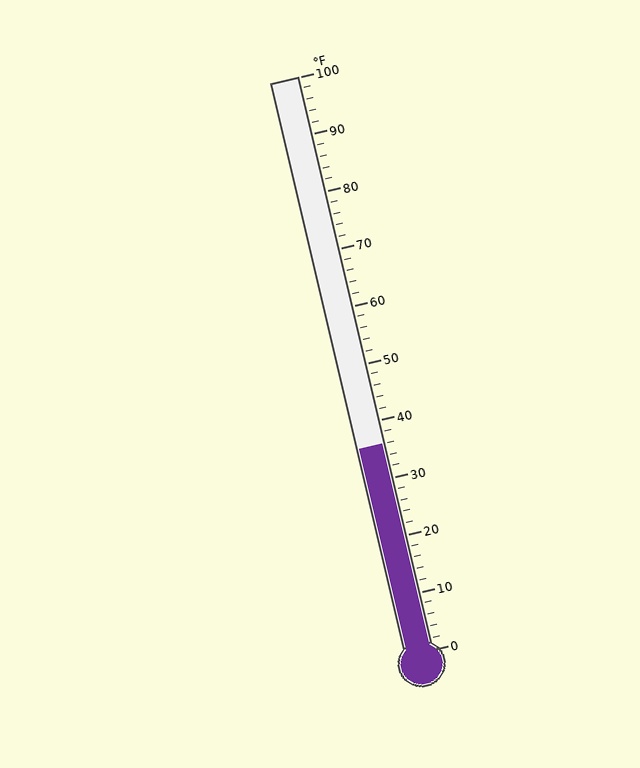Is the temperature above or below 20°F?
The temperature is above 20°F.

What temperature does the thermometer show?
The thermometer shows approximately 36°F.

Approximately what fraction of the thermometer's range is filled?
The thermometer is filled to approximately 35% of its range.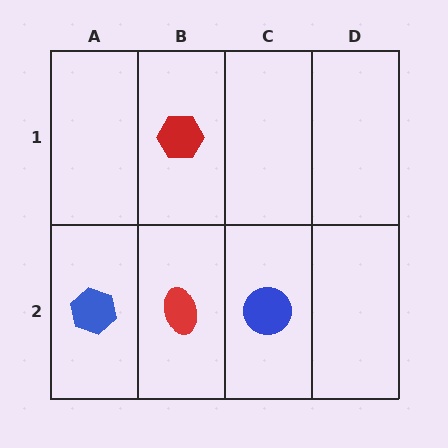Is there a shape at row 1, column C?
No, that cell is empty.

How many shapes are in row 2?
3 shapes.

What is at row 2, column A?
A blue hexagon.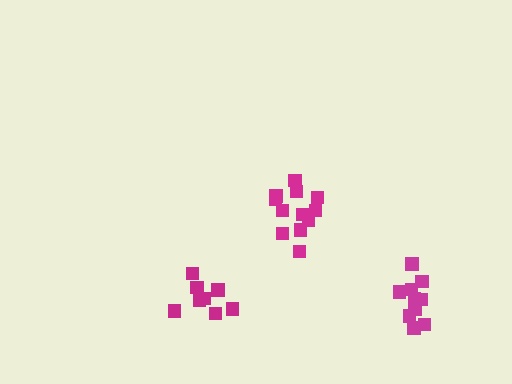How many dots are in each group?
Group 1: 12 dots, Group 2: 8 dots, Group 3: 10 dots (30 total).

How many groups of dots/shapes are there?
There are 3 groups.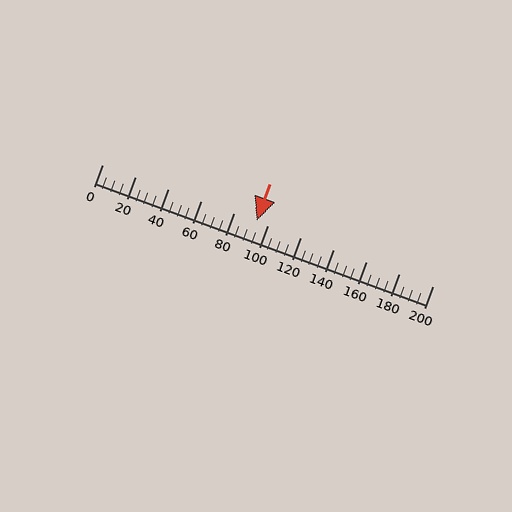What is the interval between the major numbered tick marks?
The major tick marks are spaced 20 units apart.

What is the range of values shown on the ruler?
The ruler shows values from 0 to 200.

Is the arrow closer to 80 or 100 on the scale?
The arrow is closer to 100.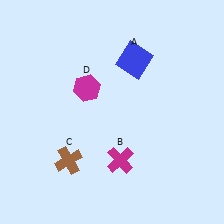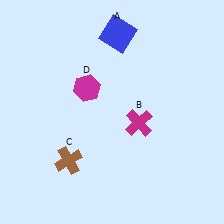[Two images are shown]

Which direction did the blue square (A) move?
The blue square (A) moved up.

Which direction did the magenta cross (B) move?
The magenta cross (B) moved up.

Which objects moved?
The objects that moved are: the blue square (A), the magenta cross (B).